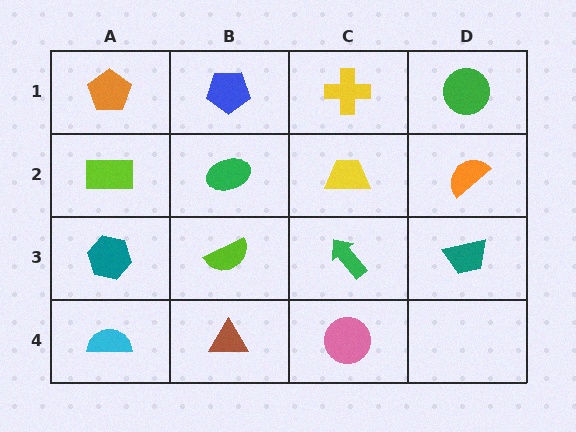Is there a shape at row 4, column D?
No, that cell is empty.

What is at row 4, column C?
A pink circle.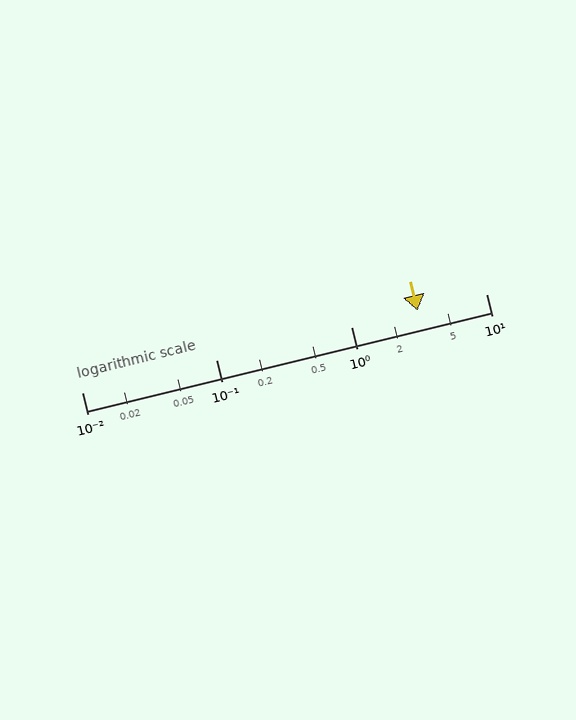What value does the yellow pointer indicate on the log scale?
The pointer indicates approximately 3.1.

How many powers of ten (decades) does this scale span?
The scale spans 3 decades, from 0.01 to 10.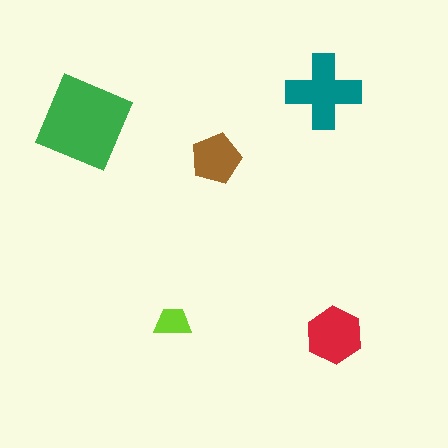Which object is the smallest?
The lime trapezoid.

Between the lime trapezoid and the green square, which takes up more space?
The green square.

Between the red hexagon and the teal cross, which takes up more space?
The teal cross.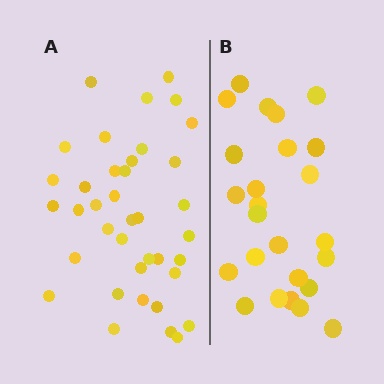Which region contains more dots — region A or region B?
Region A (the left region) has more dots.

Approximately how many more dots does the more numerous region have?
Region A has approximately 15 more dots than region B.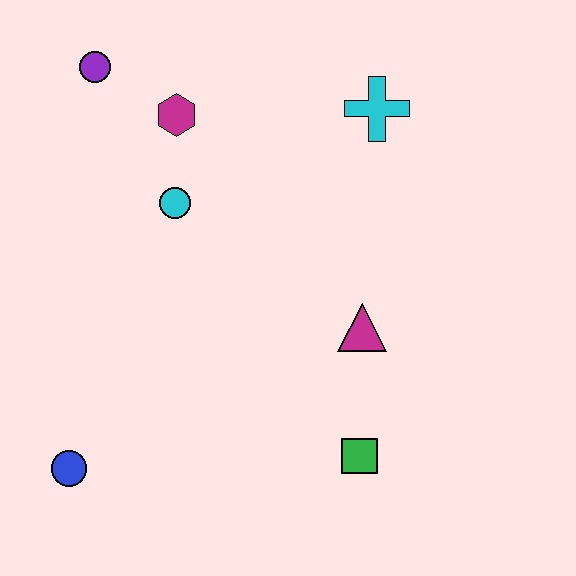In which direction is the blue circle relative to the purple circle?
The blue circle is below the purple circle.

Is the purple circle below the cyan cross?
No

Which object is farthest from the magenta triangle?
The purple circle is farthest from the magenta triangle.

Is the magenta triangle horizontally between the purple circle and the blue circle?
No